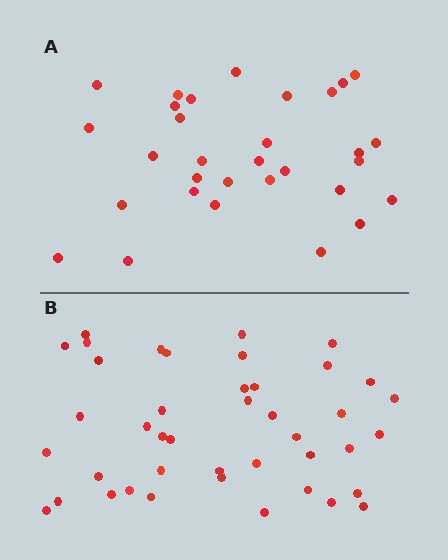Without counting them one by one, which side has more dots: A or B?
Region B (the bottom region) has more dots.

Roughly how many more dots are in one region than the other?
Region B has roughly 12 or so more dots than region A.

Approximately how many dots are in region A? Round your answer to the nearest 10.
About 30 dots. (The exact count is 31, which rounds to 30.)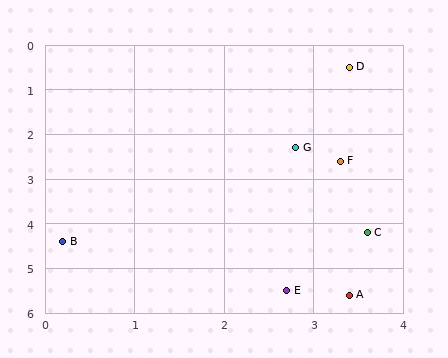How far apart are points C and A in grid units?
Points C and A are about 1.4 grid units apart.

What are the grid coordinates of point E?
Point E is at approximately (2.7, 5.5).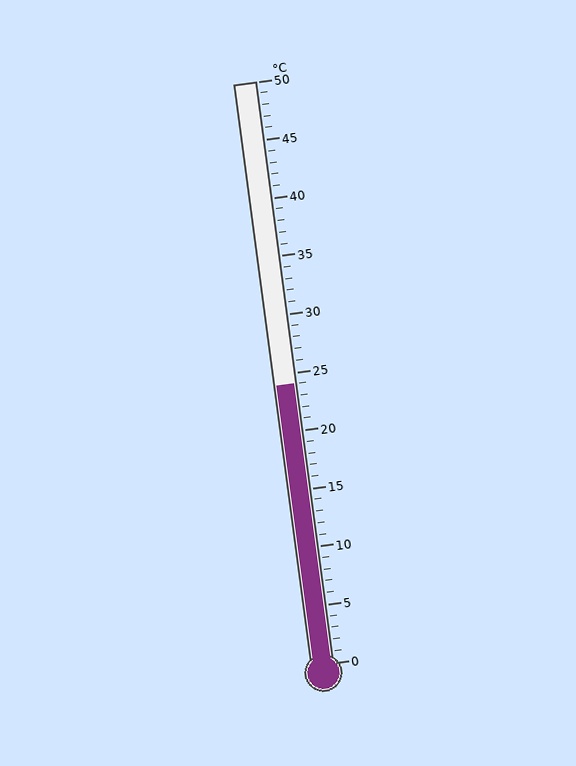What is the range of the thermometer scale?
The thermometer scale ranges from 0°C to 50°C.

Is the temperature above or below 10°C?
The temperature is above 10°C.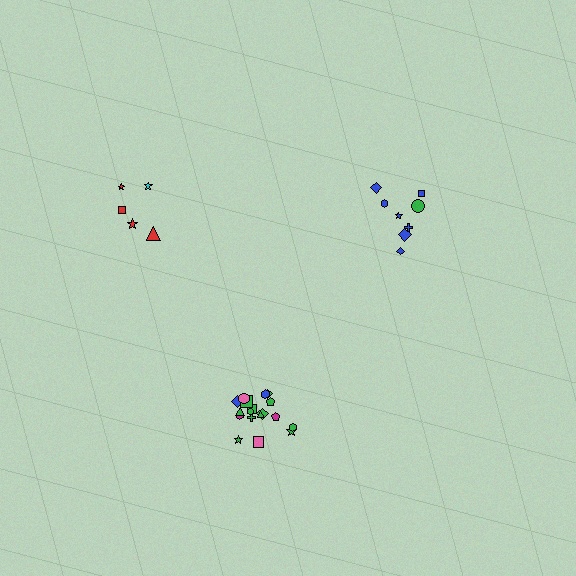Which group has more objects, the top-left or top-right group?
The top-right group.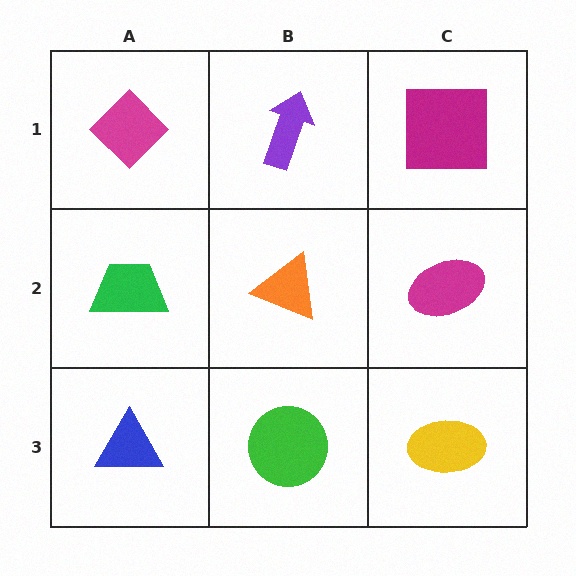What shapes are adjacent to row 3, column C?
A magenta ellipse (row 2, column C), a green circle (row 3, column B).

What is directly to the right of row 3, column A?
A green circle.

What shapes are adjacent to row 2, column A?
A magenta diamond (row 1, column A), a blue triangle (row 3, column A), an orange triangle (row 2, column B).